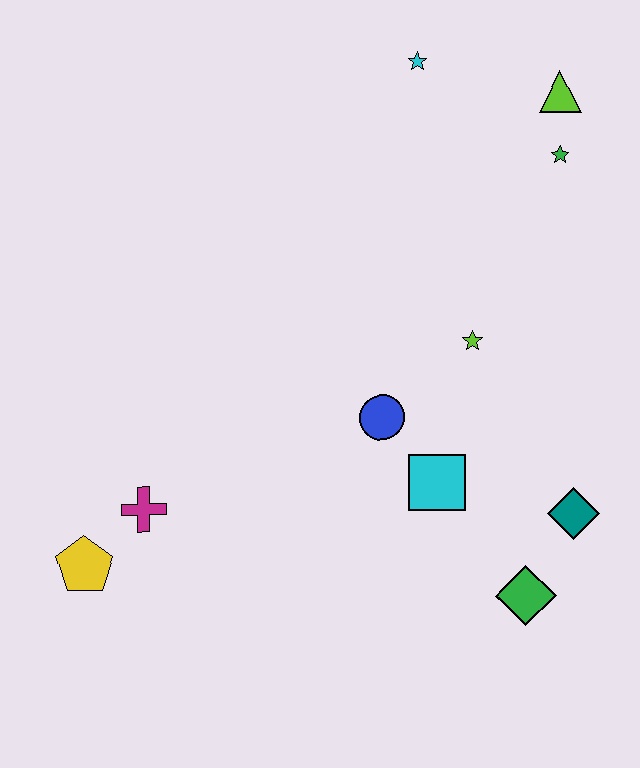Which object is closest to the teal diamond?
The green diamond is closest to the teal diamond.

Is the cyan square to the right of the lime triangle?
No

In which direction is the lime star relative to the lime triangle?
The lime star is below the lime triangle.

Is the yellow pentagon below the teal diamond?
Yes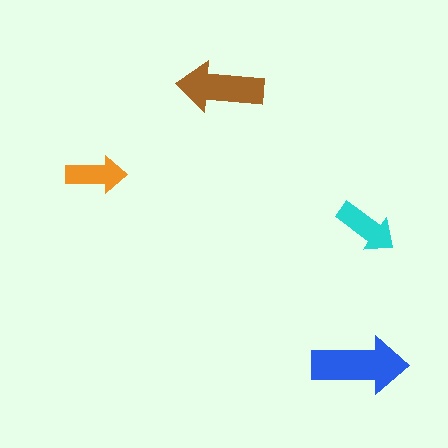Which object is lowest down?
The blue arrow is bottommost.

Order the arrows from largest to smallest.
the blue one, the brown one, the cyan one, the orange one.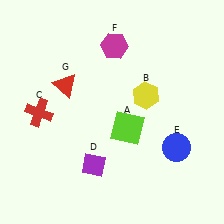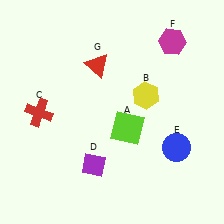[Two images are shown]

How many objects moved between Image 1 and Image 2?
2 objects moved between the two images.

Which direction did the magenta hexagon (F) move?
The magenta hexagon (F) moved right.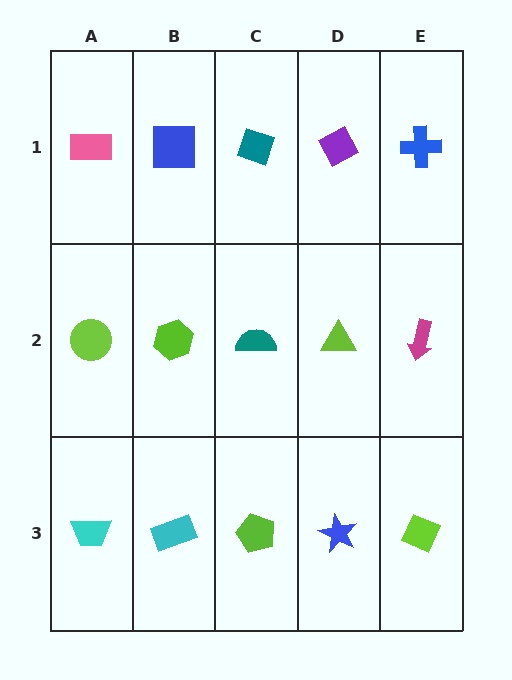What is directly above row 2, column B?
A blue square.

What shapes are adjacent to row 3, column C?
A teal semicircle (row 2, column C), a cyan rectangle (row 3, column B), a blue star (row 3, column D).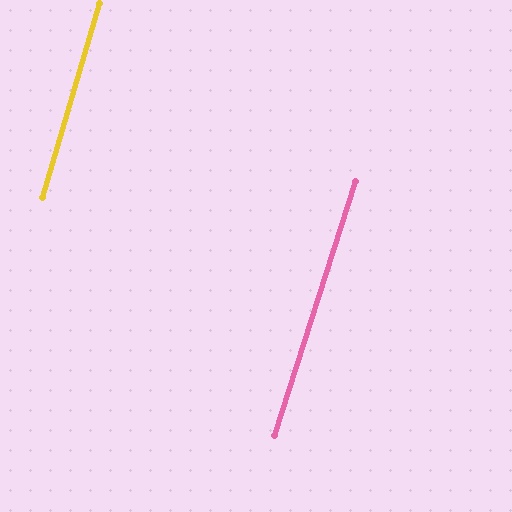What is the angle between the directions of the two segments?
Approximately 1 degree.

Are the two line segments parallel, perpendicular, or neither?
Parallel — their directions differ by only 1.4°.